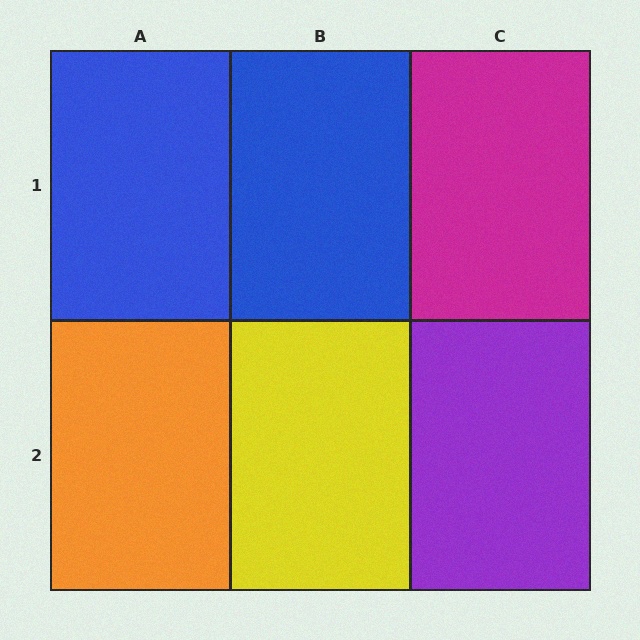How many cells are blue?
2 cells are blue.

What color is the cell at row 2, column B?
Yellow.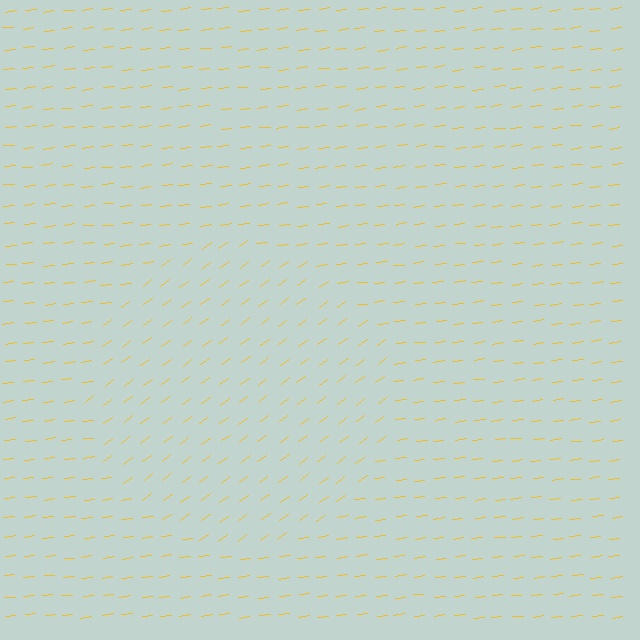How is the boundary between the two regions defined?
The boundary is defined purely by a change in line orientation (approximately 30 degrees difference). All lines are the same color and thickness.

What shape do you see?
I see a circle.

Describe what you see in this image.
The image is filled with small yellow line segments. A circle region in the image has lines oriented differently from the surrounding lines, creating a visible texture boundary.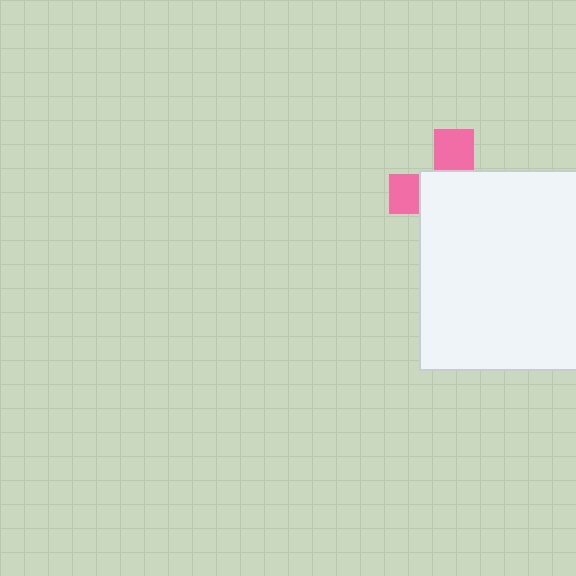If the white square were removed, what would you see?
You would see the complete pink cross.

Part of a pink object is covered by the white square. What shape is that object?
It is a cross.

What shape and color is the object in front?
The object in front is a white square.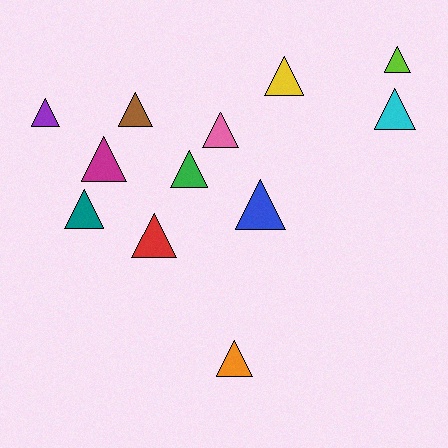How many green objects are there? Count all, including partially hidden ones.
There is 1 green object.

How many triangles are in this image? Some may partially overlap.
There are 12 triangles.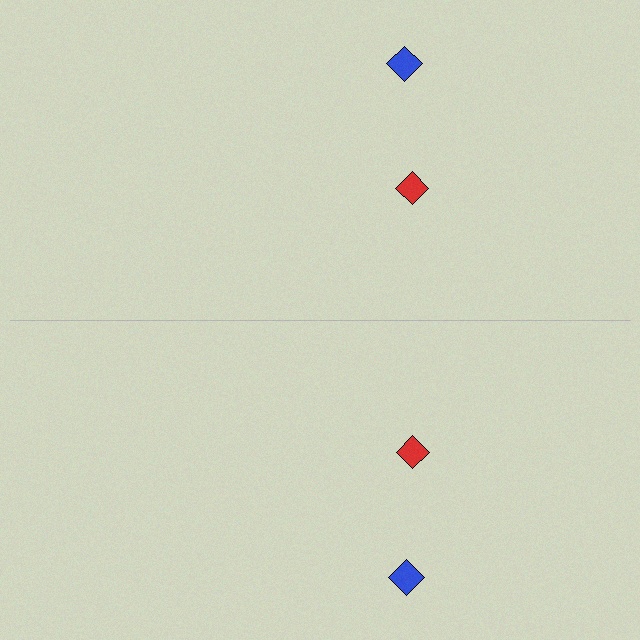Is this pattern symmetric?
Yes, this pattern has bilateral (reflection) symmetry.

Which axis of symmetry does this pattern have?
The pattern has a horizontal axis of symmetry running through the center of the image.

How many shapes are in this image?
There are 4 shapes in this image.